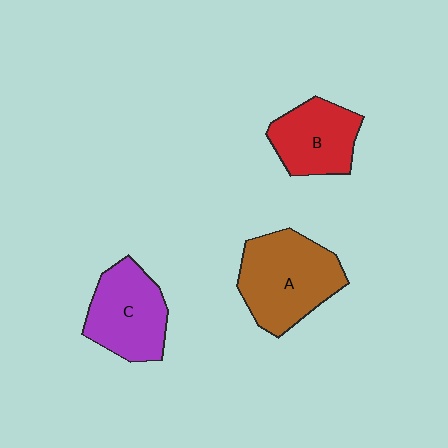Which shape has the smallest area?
Shape B (red).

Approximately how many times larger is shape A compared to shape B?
Approximately 1.4 times.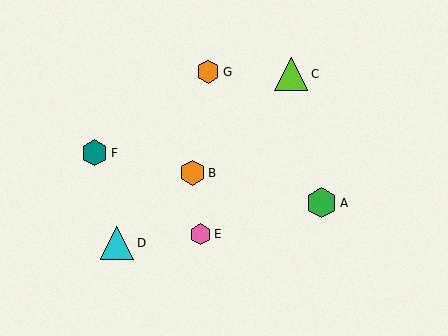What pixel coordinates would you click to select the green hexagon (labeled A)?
Click at (322, 203) to select the green hexagon A.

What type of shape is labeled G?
Shape G is an orange hexagon.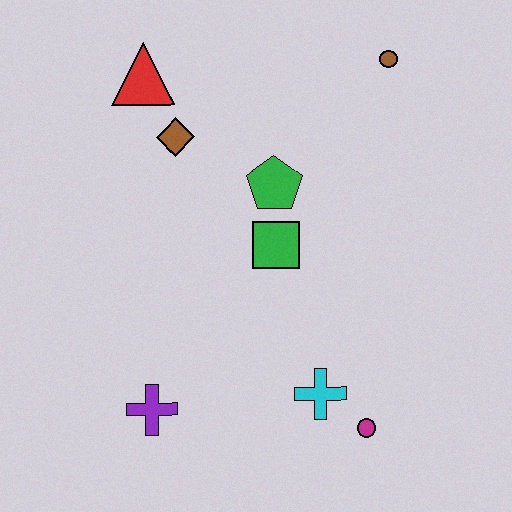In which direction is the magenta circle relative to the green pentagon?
The magenta circle is below the green pentagon.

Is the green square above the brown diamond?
No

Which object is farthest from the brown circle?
The purple cross is farthest from the brown circle.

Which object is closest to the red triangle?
The brown diamond is closest to the red triangle.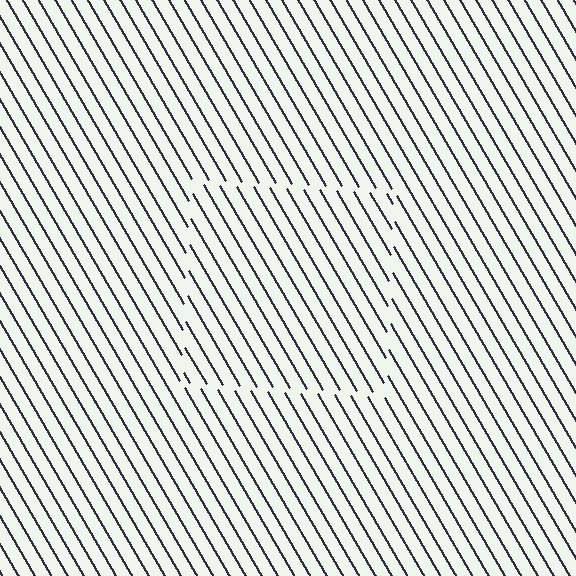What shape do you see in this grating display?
An illusory square. The interior of the shape contains the same grating, shifted by half a period — the contour is defined by the phase discontinuity where line-ends from the inner and outer gratings abut.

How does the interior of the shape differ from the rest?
The interior of the shape contains the same grating, shifted by half a period — the contour is defined by the phase discontinuity where line-ends from the inner and outer gratings abut.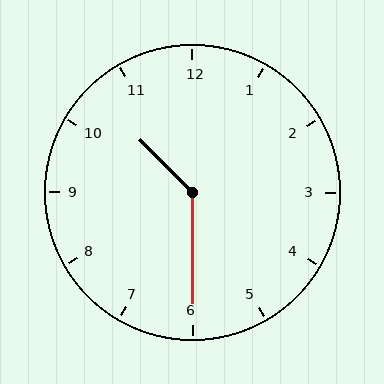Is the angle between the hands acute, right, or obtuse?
It is obtuse.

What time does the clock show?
10:30.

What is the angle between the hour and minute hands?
Approximately 135 degrees.